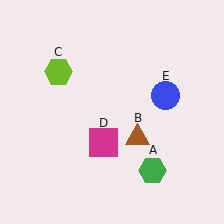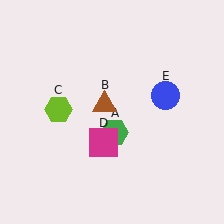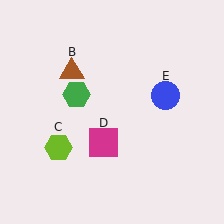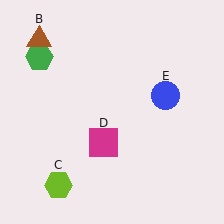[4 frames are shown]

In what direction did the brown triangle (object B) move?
The brown triangle (object B) moved up and to the left.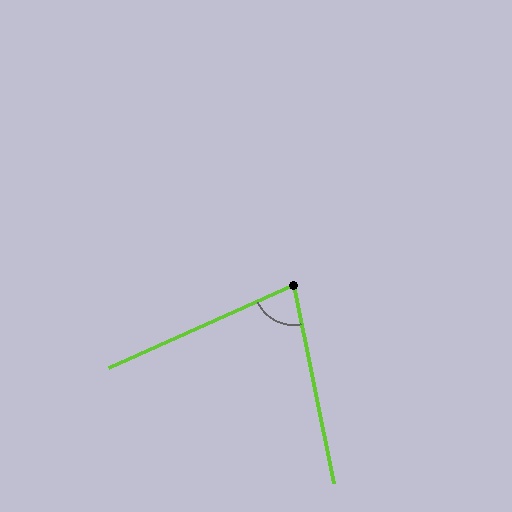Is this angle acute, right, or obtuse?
It is acute.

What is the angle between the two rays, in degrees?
Approximately 77 degrees.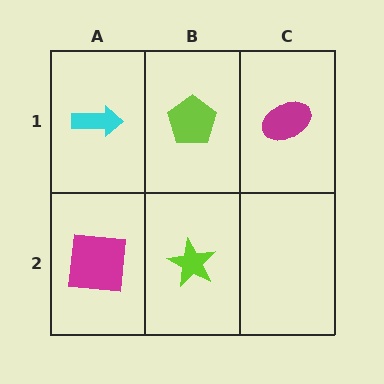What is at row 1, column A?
A cyan arrow.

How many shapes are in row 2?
2 shapes.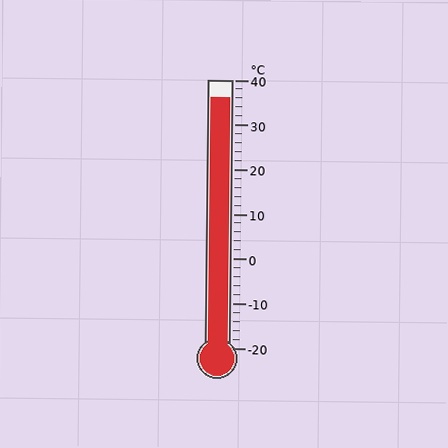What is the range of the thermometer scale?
The thermometer scale ranges from -20°C to 40°C.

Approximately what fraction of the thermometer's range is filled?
The thermometer is filled to approximately 95% of its range.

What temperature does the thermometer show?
The thermometer shows approximately 36°C.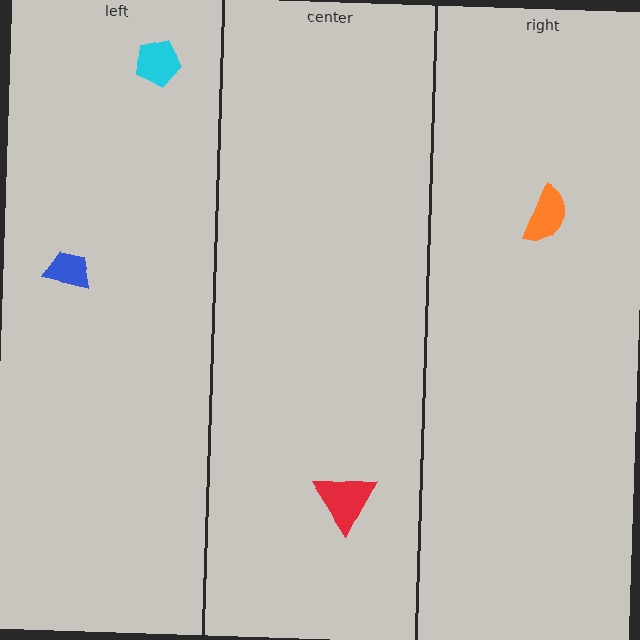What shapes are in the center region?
The red triangle.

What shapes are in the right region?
The orange semicircle.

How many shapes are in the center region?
1.